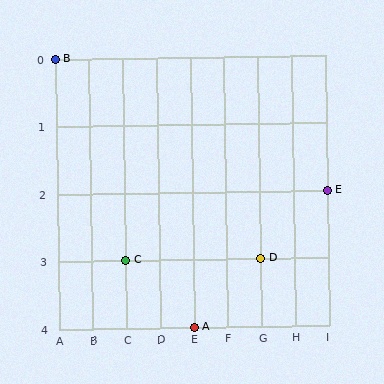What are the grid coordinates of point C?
Point C is at grid coordinates (C, 3).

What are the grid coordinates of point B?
Point B is at grid coordinates (A, 0).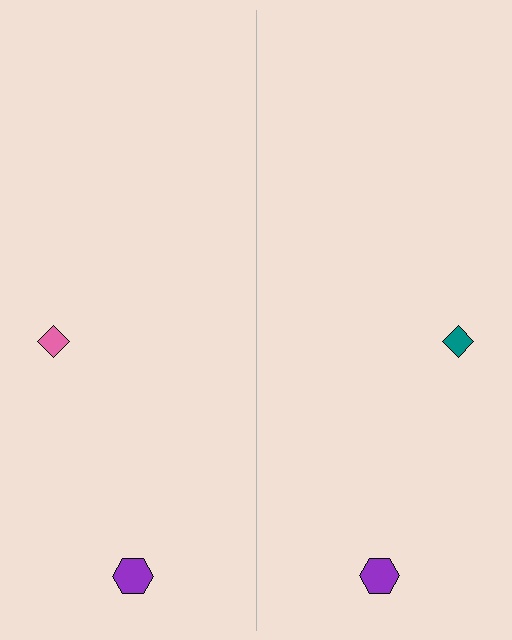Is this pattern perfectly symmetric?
No, the pattern is not perfectly symmetric. The teal diamond on the right side breaks the symmetry — its mirror counterpart is pink.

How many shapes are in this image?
There are 4 shapes in this image.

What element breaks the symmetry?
The teal diamond on the right side breaks the symmetry — its mirror counterpart is pink.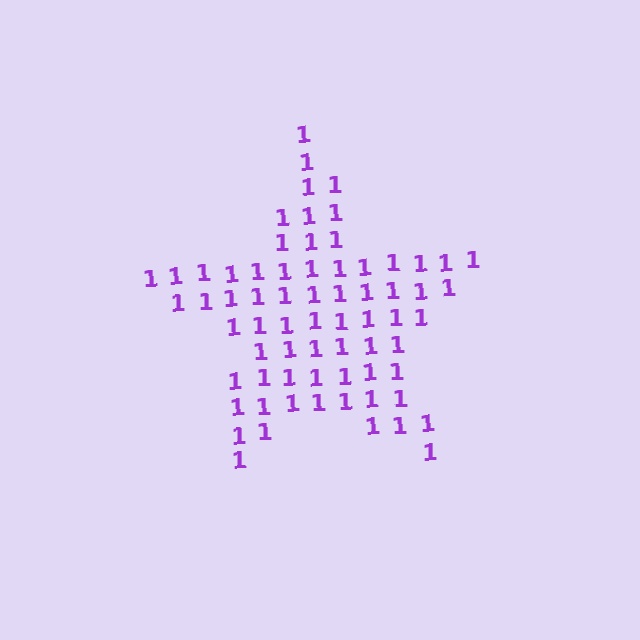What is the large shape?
The large shape is a star.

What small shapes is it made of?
It is made of small digit 1's.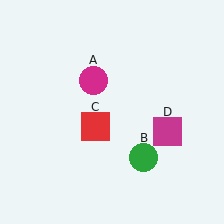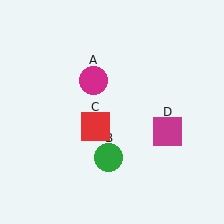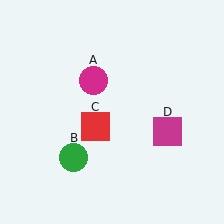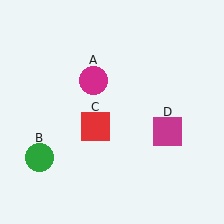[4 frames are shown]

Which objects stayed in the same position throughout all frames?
Magenta circle (object A) and red square (object C) and magenta square (object D) remained stationary.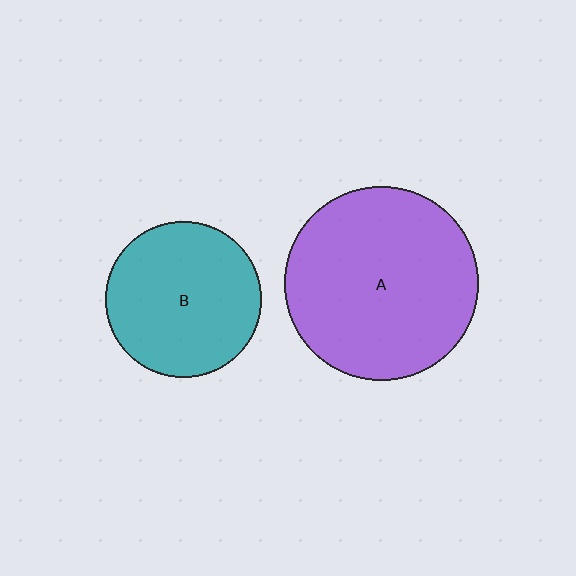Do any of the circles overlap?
No, none of the circles overlap.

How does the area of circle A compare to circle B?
Approximately 1.5 times.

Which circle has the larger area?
Circle A (purple).